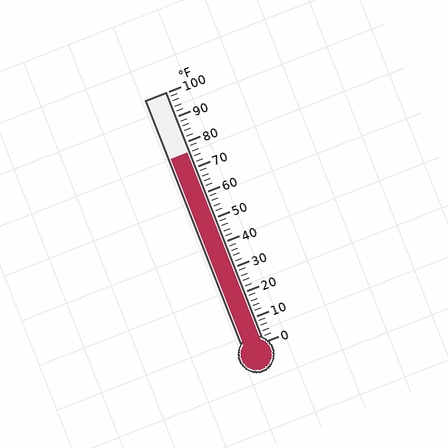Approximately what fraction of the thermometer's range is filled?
The thermometer is filled to approximately 75% of its range.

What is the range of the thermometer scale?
The thermometer scale ranges from 0°F to 100°F.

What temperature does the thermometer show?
The thermometer shows approximately 76°F.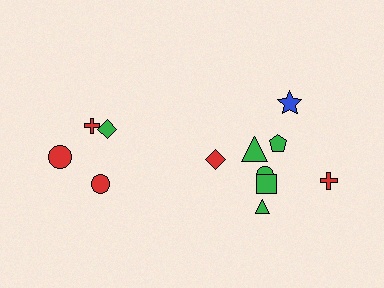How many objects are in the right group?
There are 8 objects.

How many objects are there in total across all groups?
There are 12 objects.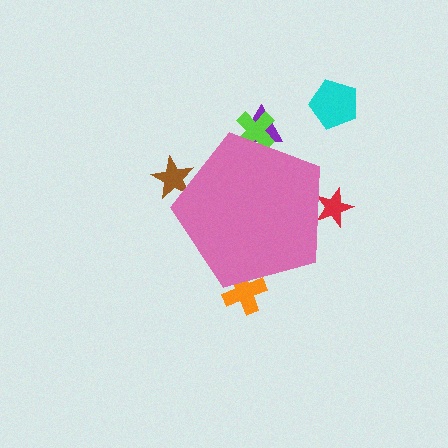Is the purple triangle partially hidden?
Yes, the purple triangle is partially hidden behind the pink pentagon.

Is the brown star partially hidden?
Yes, the brown star is partially hidden behind the pink pentagon.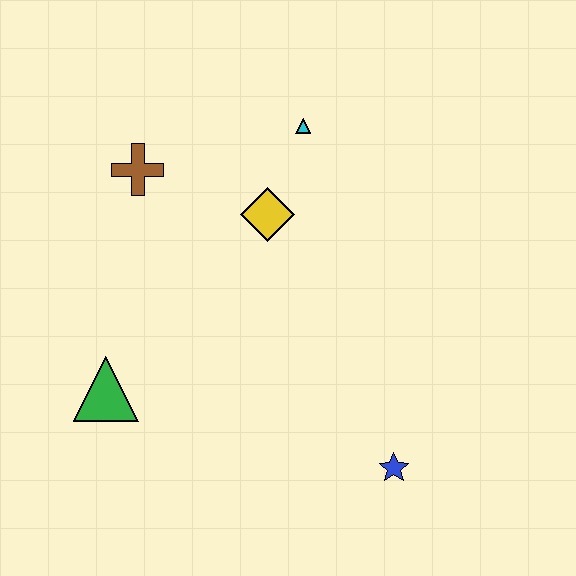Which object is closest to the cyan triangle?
The yellow diamond is closest to the cyan triangle.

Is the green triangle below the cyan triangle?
Yes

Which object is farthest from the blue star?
The brown cross is farthest from the blue star.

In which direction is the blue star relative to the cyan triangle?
The blue star is below the cyan triangle.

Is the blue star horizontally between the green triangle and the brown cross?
No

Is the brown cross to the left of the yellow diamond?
Yes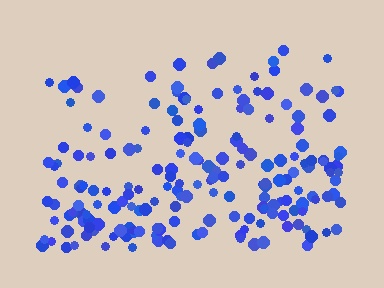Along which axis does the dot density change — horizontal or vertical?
Vertical.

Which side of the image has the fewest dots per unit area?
The top.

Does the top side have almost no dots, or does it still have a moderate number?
Still a moderate number, just noticeably fewer than the bottom.